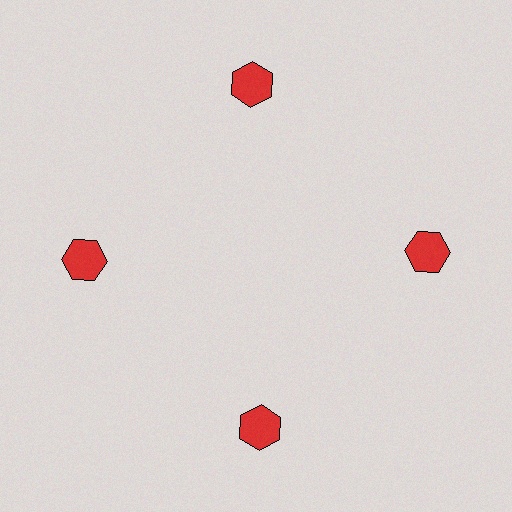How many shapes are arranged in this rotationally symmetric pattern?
There are 4 shapes, arranged in 4 groups of 1.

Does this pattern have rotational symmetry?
Yes, this pattern has 4-fold rotational symmetry. It looks the same after rotating 90 degrees around the center.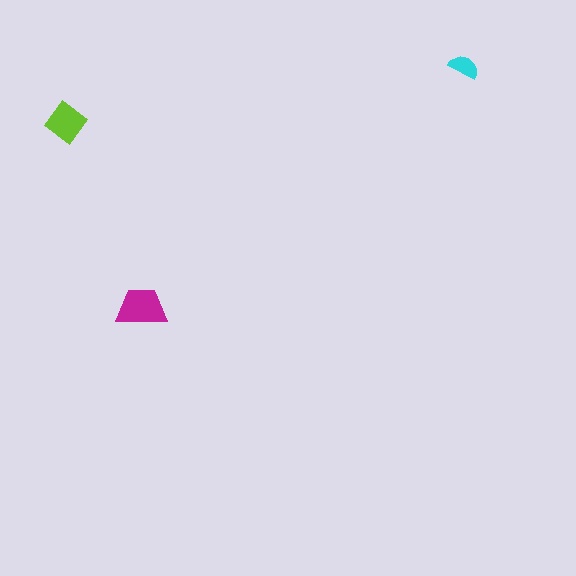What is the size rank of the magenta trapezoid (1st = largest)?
1st.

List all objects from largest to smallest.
The magenta trapezoid, the lime diamond, the cyan semicircle.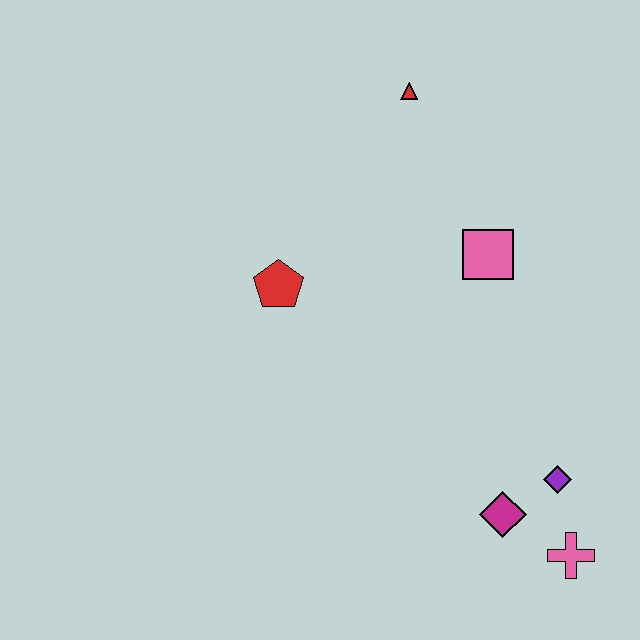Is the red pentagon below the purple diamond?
No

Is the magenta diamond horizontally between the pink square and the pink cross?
Yes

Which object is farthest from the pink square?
The pink cross is farthest from the pink square.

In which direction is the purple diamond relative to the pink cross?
The purple diamond is above the pink cross.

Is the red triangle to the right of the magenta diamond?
No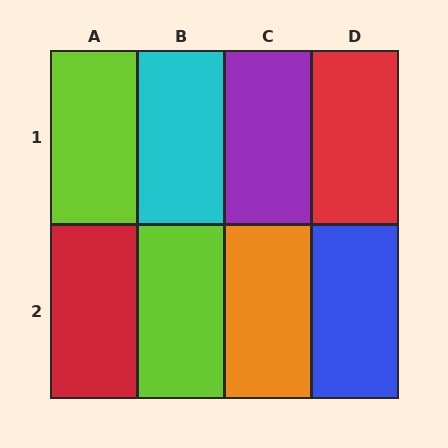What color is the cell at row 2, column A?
Red.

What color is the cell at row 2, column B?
Lime.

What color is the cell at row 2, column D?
Blue.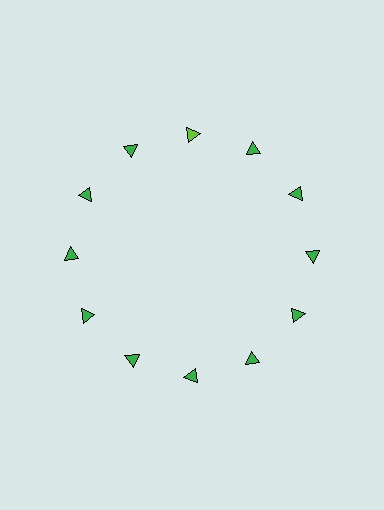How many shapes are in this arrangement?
There are 12 shapes arranged in a ring pattern.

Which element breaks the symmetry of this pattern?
The lime triangle at roughly the 12 o'clock position breaks the symmetry. All other shapes are green triangles.